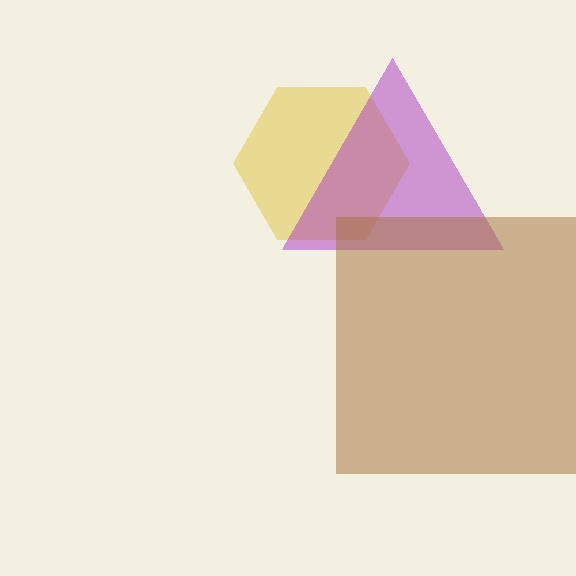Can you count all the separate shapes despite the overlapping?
Yes, there are 3 separate shapes.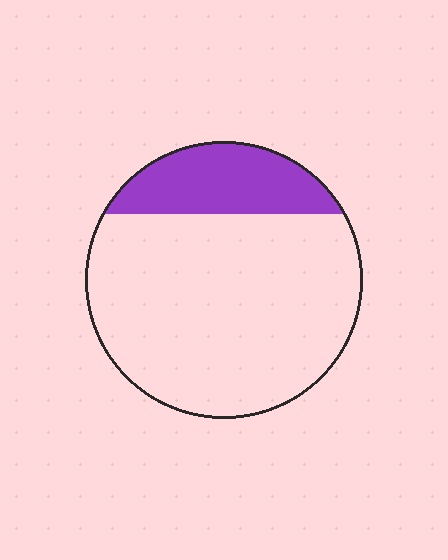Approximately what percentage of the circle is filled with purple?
Approximately 20%.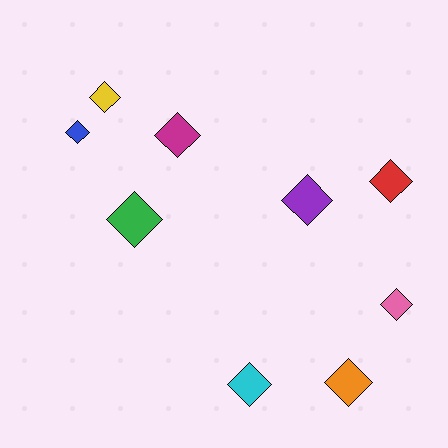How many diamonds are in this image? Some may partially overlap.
There are 9 diamonds.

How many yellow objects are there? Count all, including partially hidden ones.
There is 1 yellow object.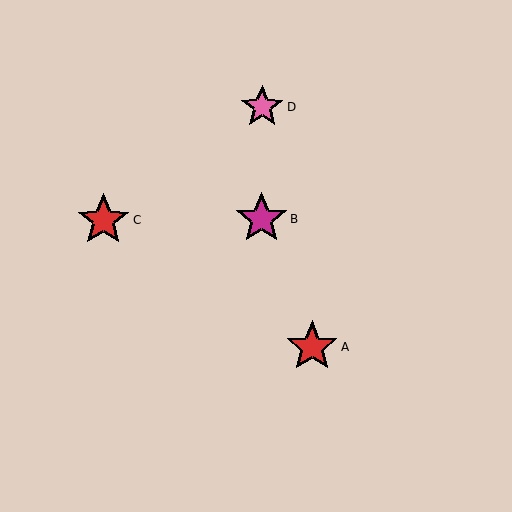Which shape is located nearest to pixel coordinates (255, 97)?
The pink star (labeled D) at (262, 107) is nearest to that location.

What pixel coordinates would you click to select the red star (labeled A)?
Click at (312, 347) to select the red star A.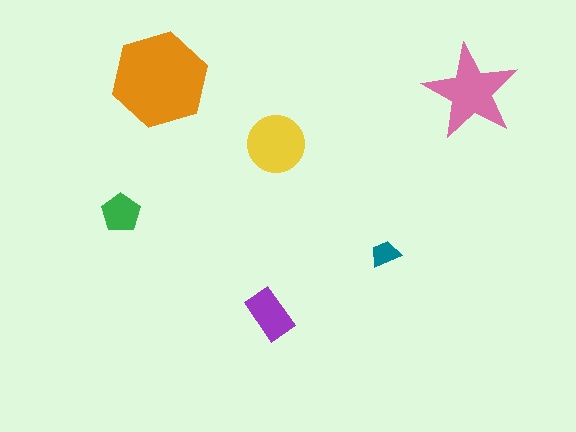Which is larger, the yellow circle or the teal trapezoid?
The yellow circle.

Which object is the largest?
The orange hexagon.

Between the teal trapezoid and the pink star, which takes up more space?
The pink star.